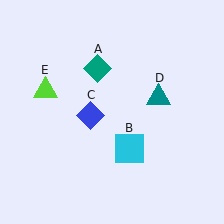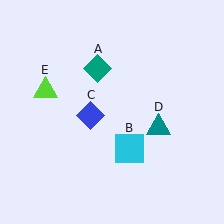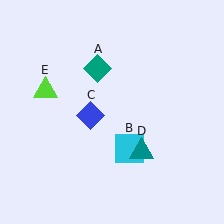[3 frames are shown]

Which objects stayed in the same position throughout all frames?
Teal diamond (object A) and cyan square (object B) and blue diamond (object C) and lime triangle (object E) remained stationary.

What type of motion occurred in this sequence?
The teal triangle (object D) rotated clockwise around the center of the scene.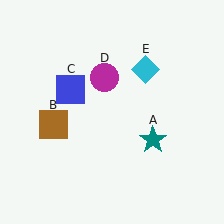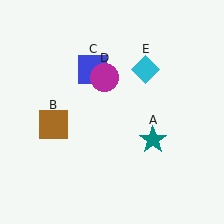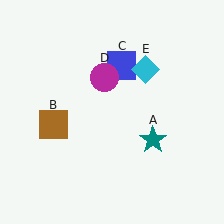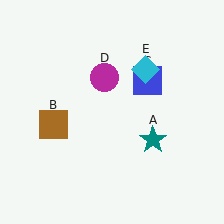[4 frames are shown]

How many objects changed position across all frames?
1 object changed position: blue square (object C).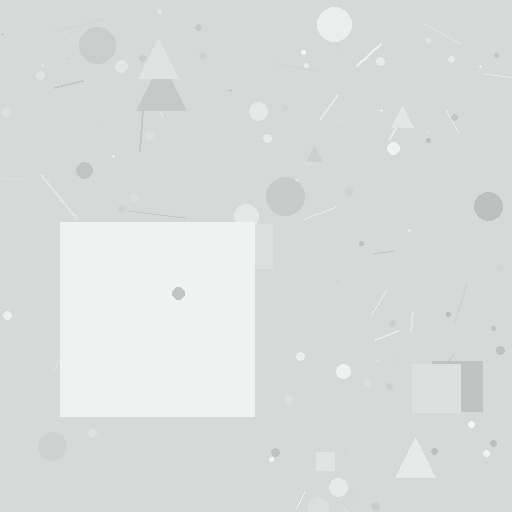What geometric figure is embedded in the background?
A square is embedded in the background.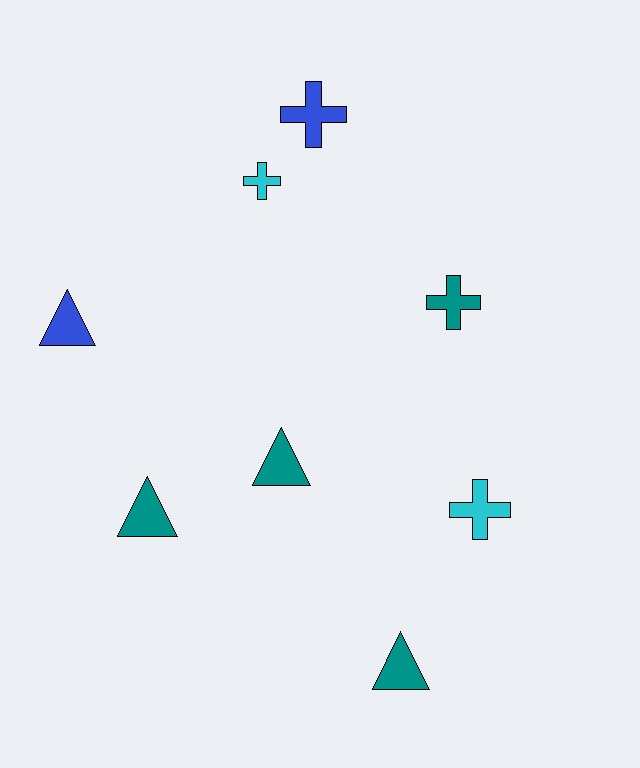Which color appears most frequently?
Teal, with 4 objects.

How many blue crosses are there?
There is 1 blue cross.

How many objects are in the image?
There are 8 objects.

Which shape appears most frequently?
Triangle, with 4 objects.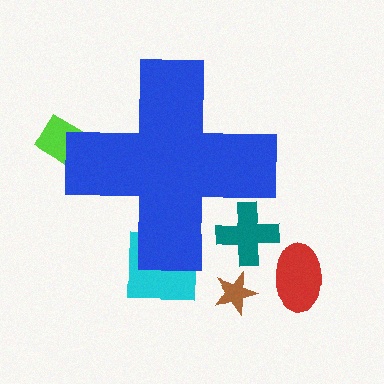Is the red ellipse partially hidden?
No, the red ellipse is fully visible.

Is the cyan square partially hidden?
Yes, the cyan square is partially hidden behind the blue cross.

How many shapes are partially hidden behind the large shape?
3 shapes are partially hidden.